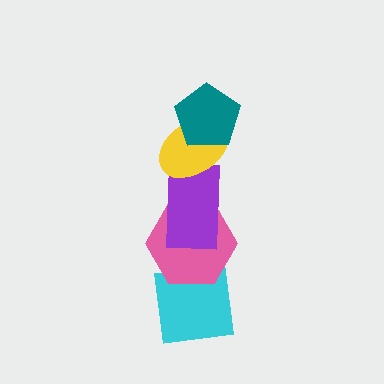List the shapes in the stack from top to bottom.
From top to bottom: the teal pentagon, the yellow ellipse, the purple rectangle, the pink hexagon, the cyan square.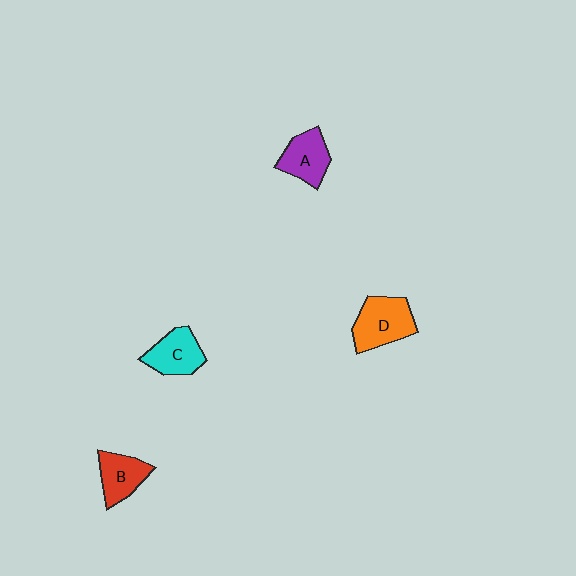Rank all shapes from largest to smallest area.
From largest to smallest: D (orange), C (cyan), A (purple), B (red).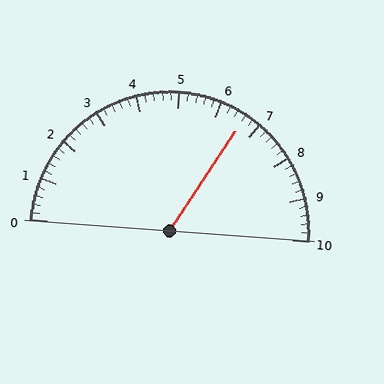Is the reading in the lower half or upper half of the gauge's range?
The reading is in the upper half of the range (0 to 10).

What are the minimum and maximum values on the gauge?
The gauge ranges from 0 to 10.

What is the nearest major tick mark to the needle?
The nearest major tick mark is 7.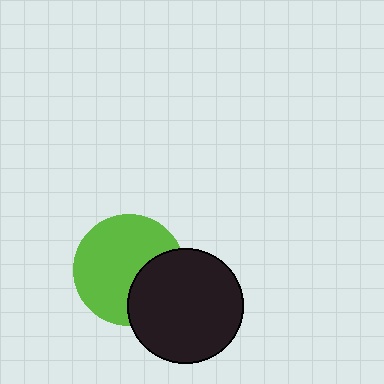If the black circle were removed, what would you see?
You would see the complete lime circle.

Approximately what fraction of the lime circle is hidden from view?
Roughly 31% of the lime circle is hidden behind the black circle.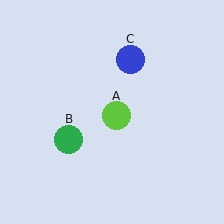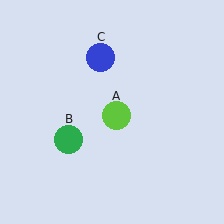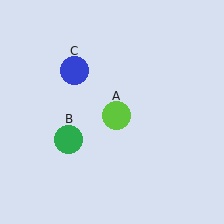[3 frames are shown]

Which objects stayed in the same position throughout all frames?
Lime circle (object A) and green circle (object B) remained stationary.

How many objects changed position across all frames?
1 object changed position: blue circle (object C).